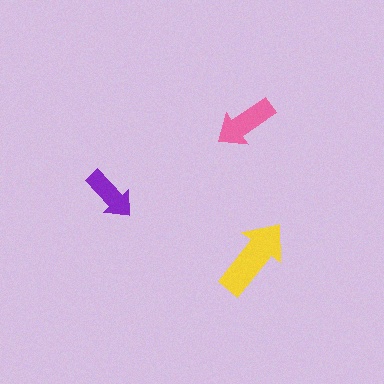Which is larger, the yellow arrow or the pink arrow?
The yellow one.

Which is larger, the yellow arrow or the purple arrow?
The yellow one.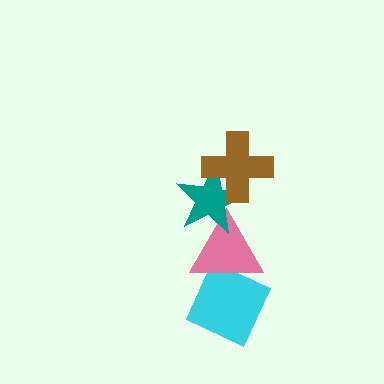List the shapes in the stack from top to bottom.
From top to bottom: the brown cross, the teal star, the pink triangle, the cyan diamond.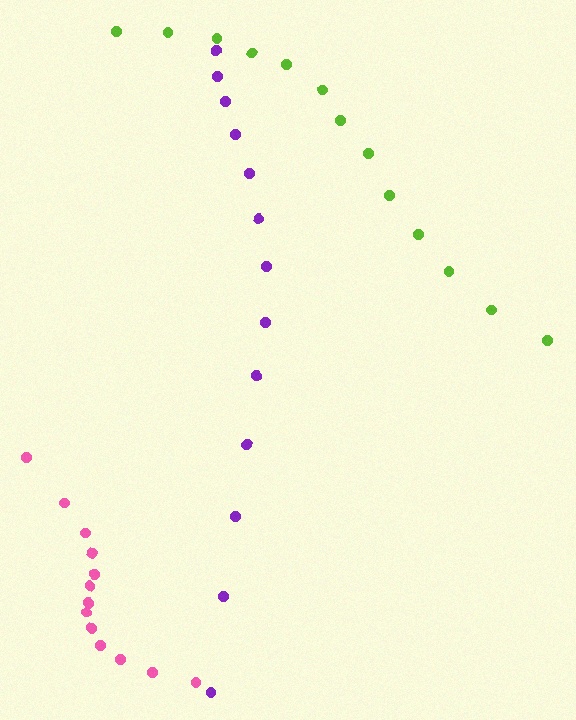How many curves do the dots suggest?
There are 3 distinct paths.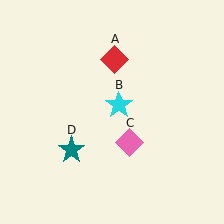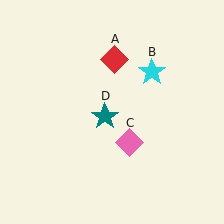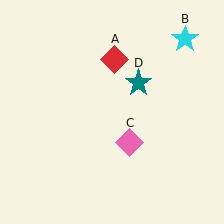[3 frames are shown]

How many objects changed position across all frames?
2 objects changed position: cyan star (object B), teal star (object D).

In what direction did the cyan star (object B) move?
The cyan star (object B) moved up and to the right.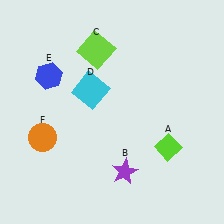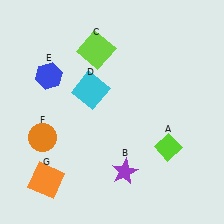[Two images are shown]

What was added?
An orange square (G) was added in Image 2.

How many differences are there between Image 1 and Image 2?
There is 1 difference between the two images.